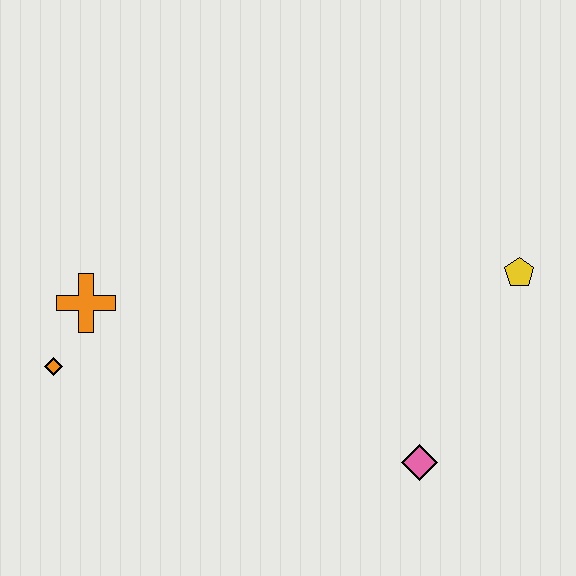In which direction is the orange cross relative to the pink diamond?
The orange cross is to the left of the pink diamond.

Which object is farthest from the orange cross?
The yellow pentagon is farthest from the orange cross.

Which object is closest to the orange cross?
The orange diamond is closest to the orange cross.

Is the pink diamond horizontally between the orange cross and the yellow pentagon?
Yes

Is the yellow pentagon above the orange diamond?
Yes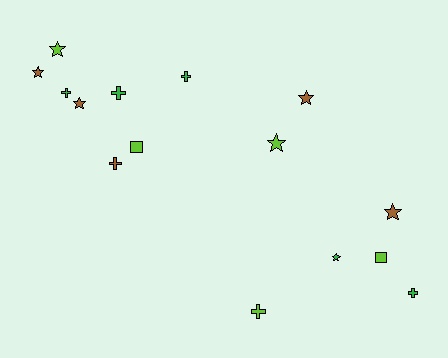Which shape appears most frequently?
Star, with 7 objects.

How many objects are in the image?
There are 15 objects.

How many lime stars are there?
There are 2 lime stars.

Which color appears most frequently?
Lime, with 5 objects.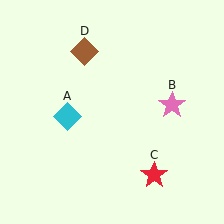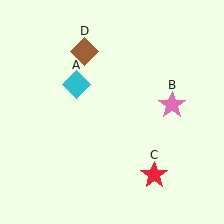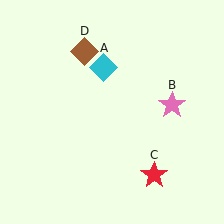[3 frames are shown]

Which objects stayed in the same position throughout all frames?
Pink star (object B) and red star (object C) and brown diamond (object D) remained stationary.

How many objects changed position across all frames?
1 object changed position: cyan diamond (object A).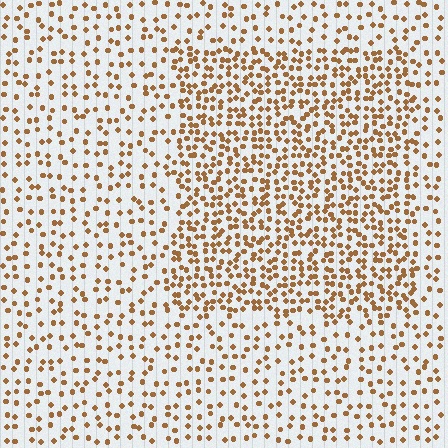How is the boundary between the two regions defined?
The boundary is defined by a change in element density (approximately 2.0x ratio). All elements are the same color, size, and shape.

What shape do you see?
I see a rectangle.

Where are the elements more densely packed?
The elements are more densely packed inside the rectangle boundary.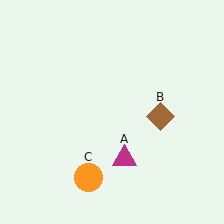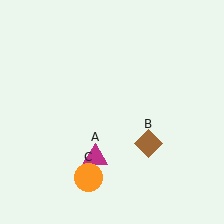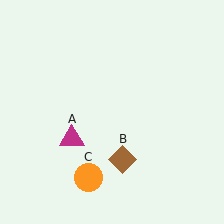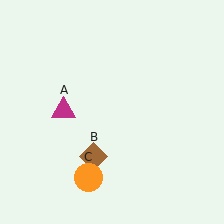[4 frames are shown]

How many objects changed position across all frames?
2 objects changed position: magenta triangle (object A), brown diamond (object B).